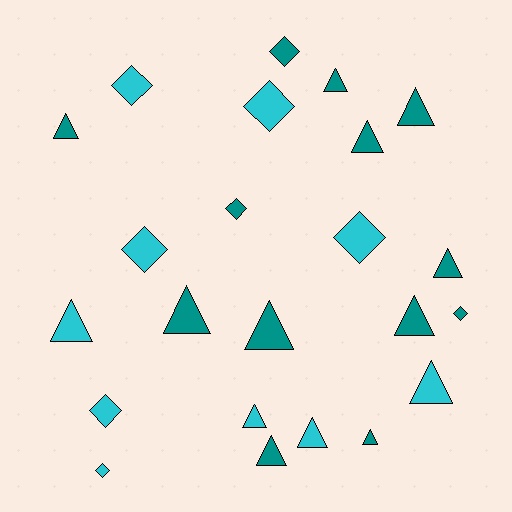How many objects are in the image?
There are 23 objects.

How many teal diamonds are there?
There are 3 teal diamonds.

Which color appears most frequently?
Teal, with 13 objects.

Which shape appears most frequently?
Triangle, with 14 objects.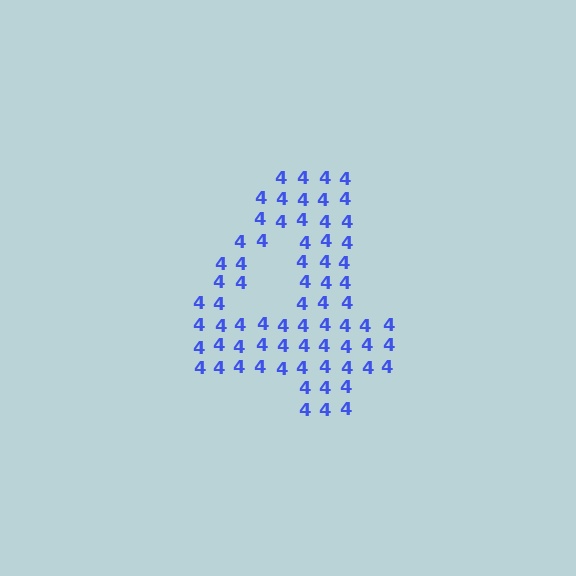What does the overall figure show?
The overall figure shows the digit 4.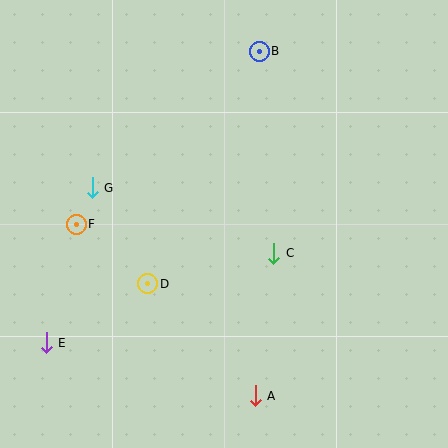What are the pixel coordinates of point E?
Point E is at (46, 343).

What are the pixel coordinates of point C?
Point C is at (274, 253).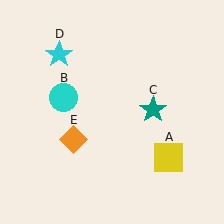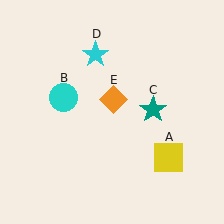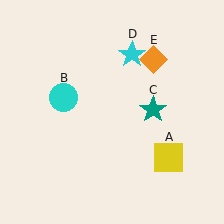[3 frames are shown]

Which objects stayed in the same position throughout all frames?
Yellow square (object A) and cyan circle (object B) and teal star (object C) remained stationary.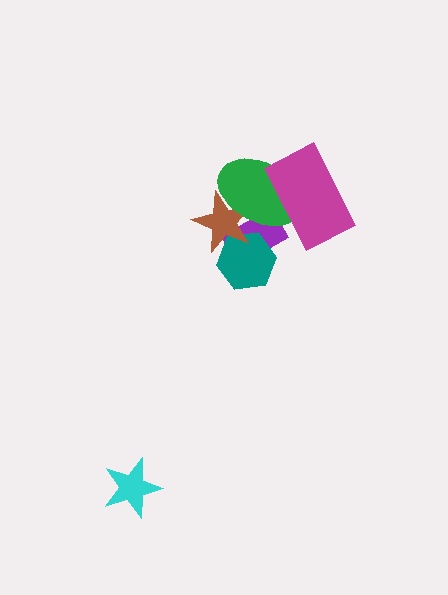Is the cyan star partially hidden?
No, no other shape covers it.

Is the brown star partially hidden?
Yes, it is partially covered by another shape.